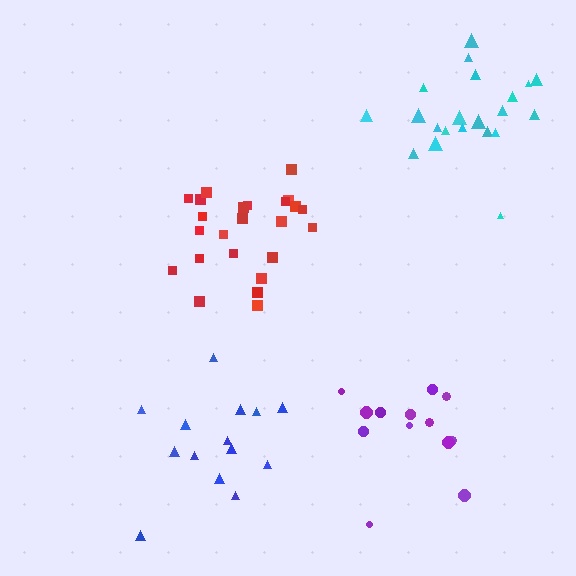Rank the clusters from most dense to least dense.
red, blue, purple, cyan.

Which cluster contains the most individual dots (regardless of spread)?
Red (24).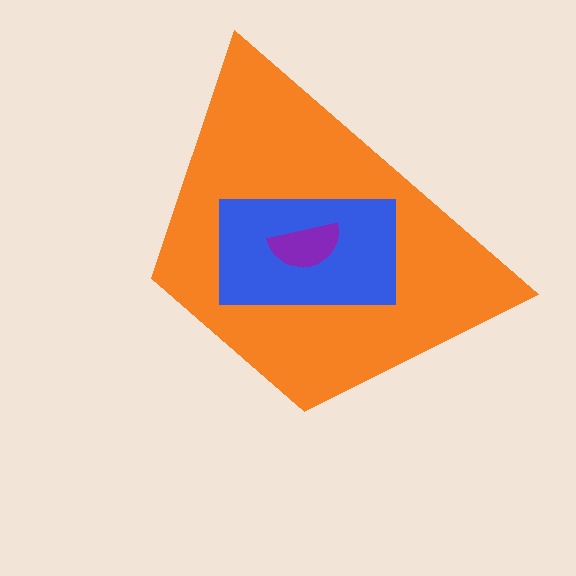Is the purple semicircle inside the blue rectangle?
Yes.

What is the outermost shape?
The orange trapezoid.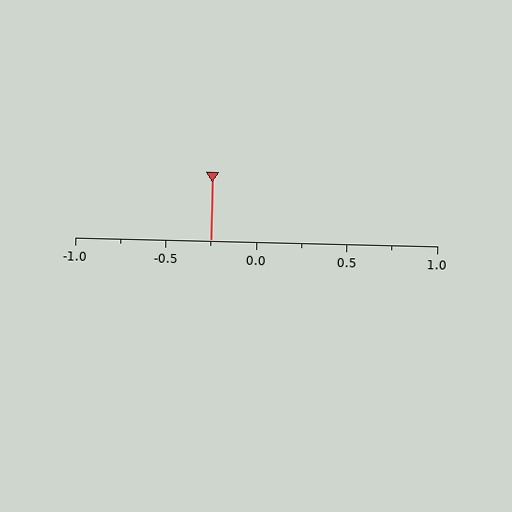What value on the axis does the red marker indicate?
The marker indicates approximately -0.25.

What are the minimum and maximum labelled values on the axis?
The axis runs from -1.0 to 1.0.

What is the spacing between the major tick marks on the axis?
The major ticks are spaced 0.5 apart.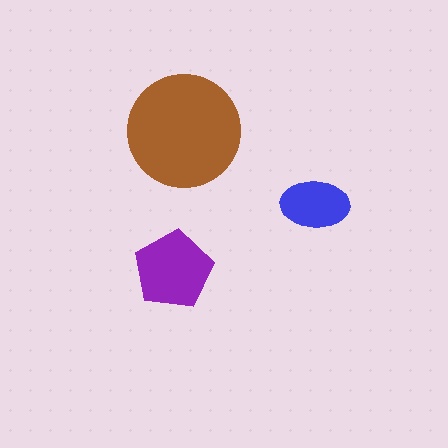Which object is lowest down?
The purple pentagon is bottommost.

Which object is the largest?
The brown circle.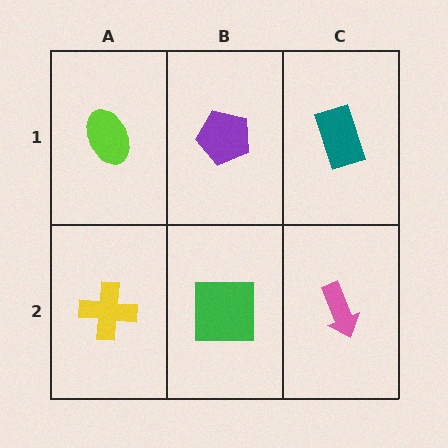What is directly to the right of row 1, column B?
A teal rectangle.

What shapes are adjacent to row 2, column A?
A lime ellipse (row 1, column A), a green square (row 2, column B).